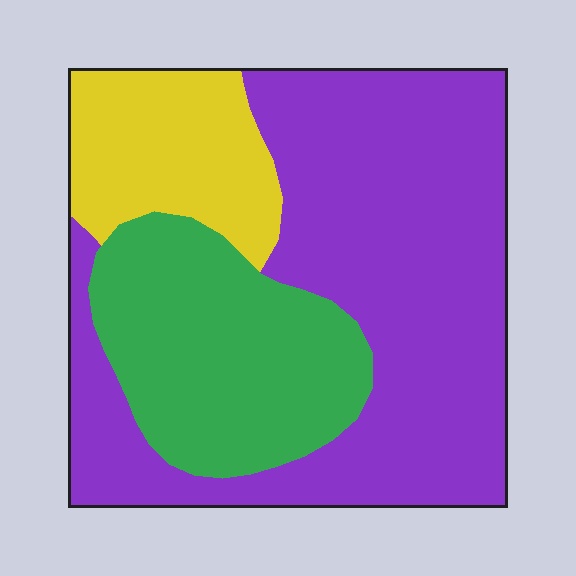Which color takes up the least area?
Yellow, at roughly 15%.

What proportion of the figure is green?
Green takes up between a sixth and a third of the figure.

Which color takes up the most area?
Purple, at roughly 55%.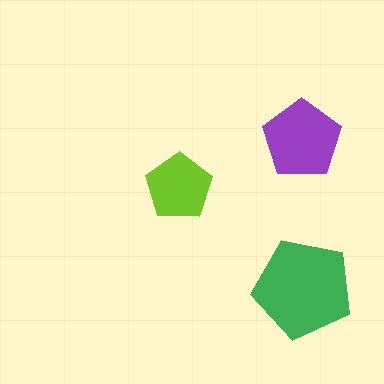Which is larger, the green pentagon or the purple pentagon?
The green one.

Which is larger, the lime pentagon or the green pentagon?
The green one.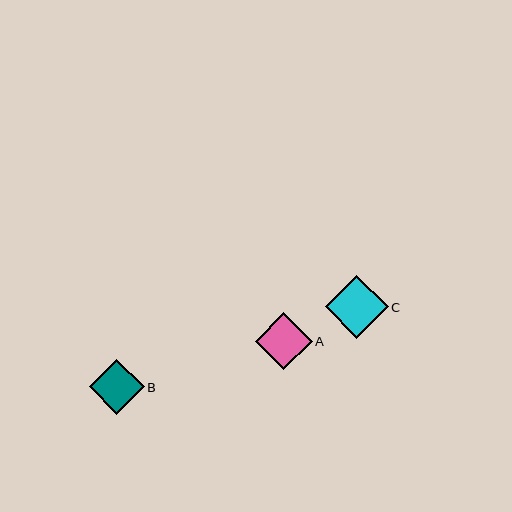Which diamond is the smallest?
Diamond B is the smallest with a size of approximately 55 pixels.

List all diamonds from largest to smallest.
From largest to smallest: C, A, B.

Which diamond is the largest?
Diamond C is the largest with a size of approximately 63 pixels.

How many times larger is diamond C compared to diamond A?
Diamond C is approximately 1.1 times the size of diamond A.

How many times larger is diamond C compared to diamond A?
Diamond C is approximately 1.1 times the size of diamond A.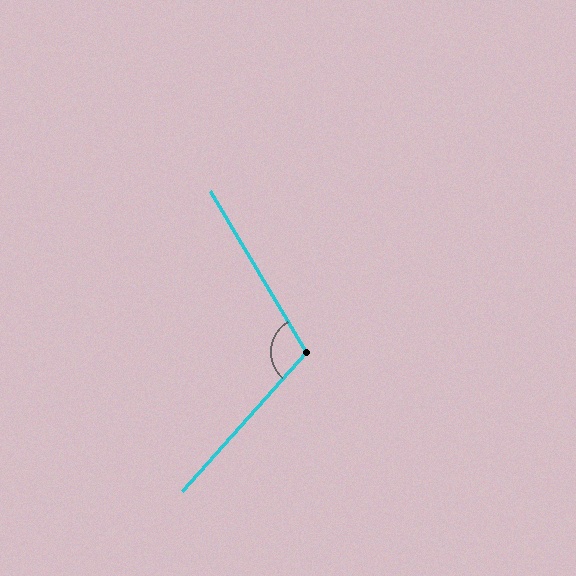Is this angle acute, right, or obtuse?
It is obtuse.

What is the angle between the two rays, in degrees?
Approximately 107 degrees.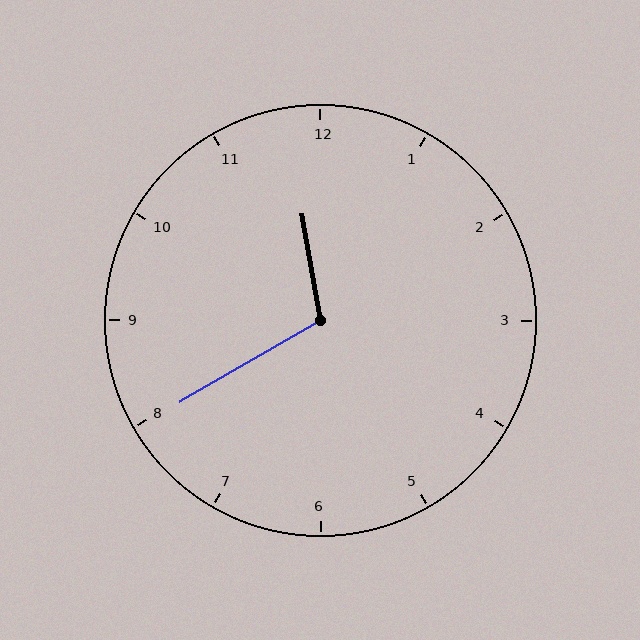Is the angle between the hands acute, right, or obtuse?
It is obtuse.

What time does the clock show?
11:40.